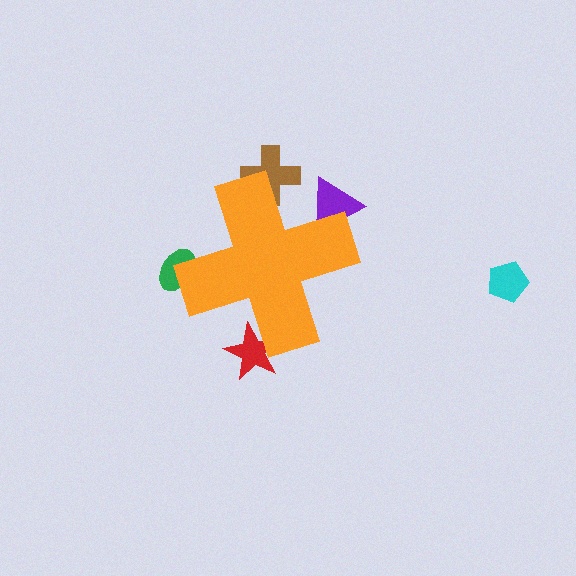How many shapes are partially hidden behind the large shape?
4 shapes are partially hidden.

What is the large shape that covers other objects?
An orange cross.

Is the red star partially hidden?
Yes, the red star is partially hidden behind the orange cross.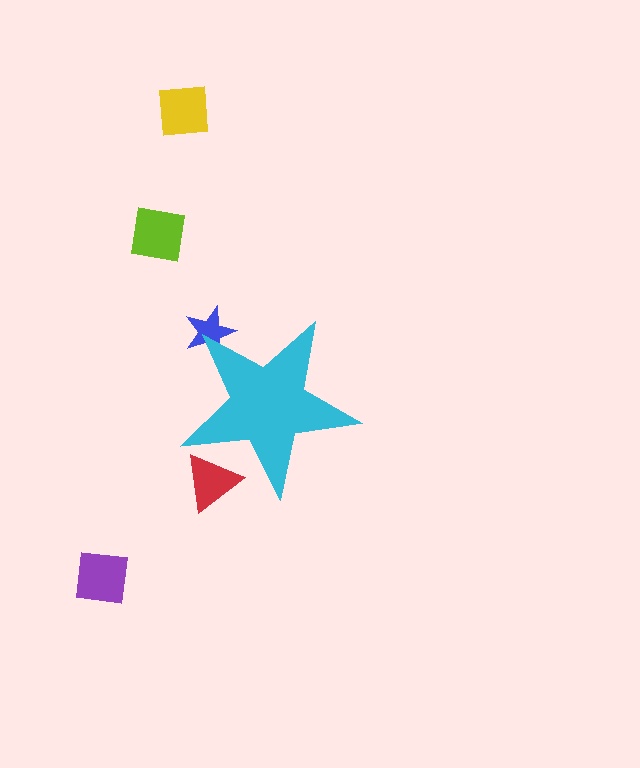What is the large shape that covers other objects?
A cyan star.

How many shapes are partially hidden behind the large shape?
2 shapes are partially hidden.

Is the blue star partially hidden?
Yes, the blue star is partially hidden behind the cyan star.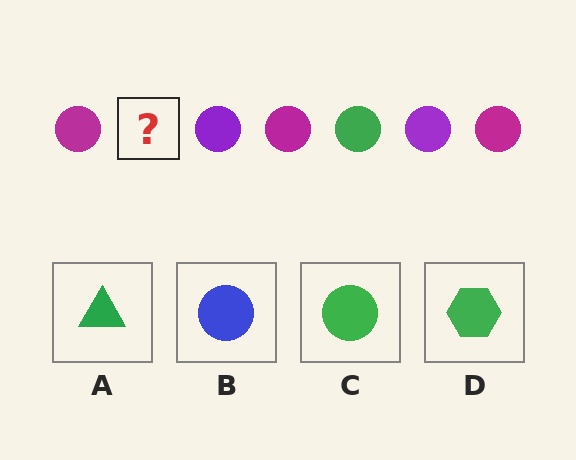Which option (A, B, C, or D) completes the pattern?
C.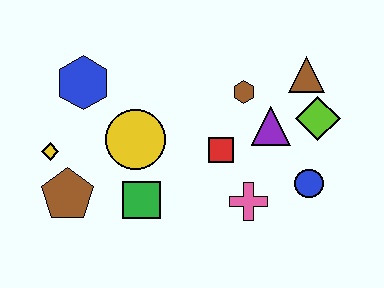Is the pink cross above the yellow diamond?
No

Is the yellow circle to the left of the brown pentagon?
No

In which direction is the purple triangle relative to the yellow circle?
The purple triangle is to the right of the yellow circle.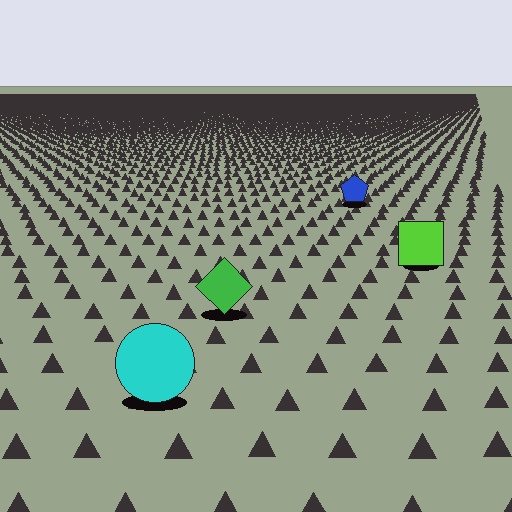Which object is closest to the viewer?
The cyan circle is closest. The texture marks near it are larger and more spread out.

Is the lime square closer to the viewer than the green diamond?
No. The green diamond is closer — you can tell from the texture gradient: the ground texture is coarser near it.